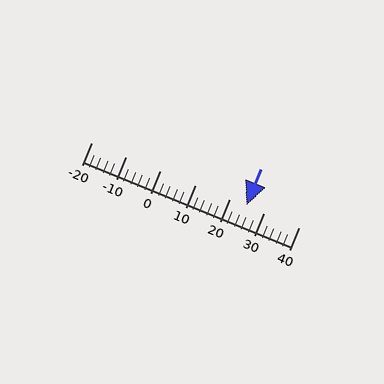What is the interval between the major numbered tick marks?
The major tick marks are spaced 10 units apart.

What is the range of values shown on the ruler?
The ruler shows values from -20 to 40.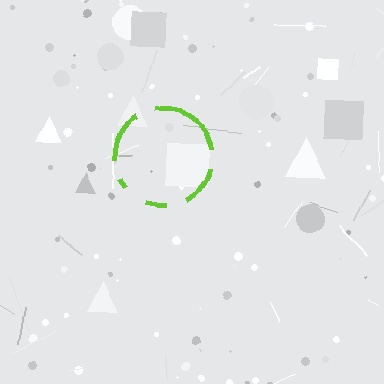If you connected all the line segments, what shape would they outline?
They would outline a circle.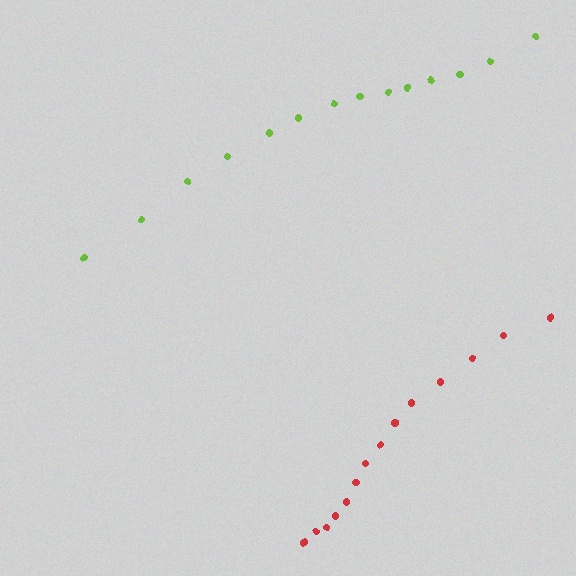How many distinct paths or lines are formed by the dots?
There are 2 distinct paths.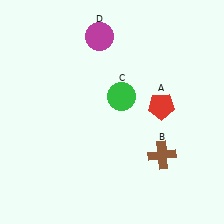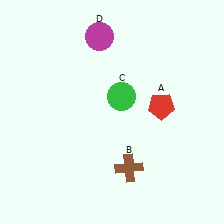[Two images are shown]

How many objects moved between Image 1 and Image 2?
1 object moved between the two images.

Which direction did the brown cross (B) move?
The brown cross (B) moved left.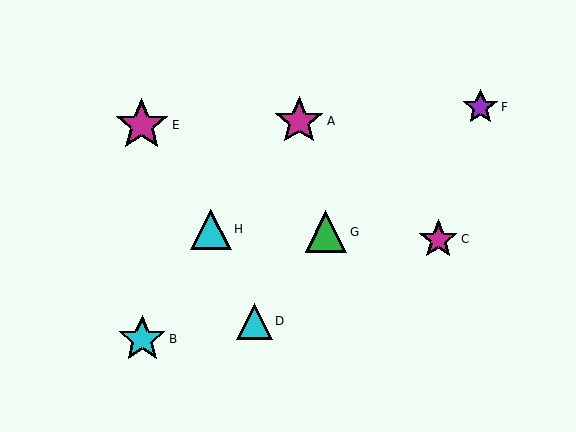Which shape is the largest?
The magenta star (labeled E) is the largest.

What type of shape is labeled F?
Shape F is a purple star.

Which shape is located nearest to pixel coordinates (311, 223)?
The green triangle (labeled G) at (326, 232) is nearest to that location.